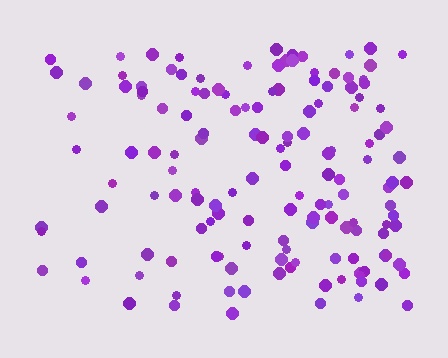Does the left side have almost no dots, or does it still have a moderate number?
Still a moderate number, just noticeably fewer than the right.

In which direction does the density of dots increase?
From left to right, with the right side densest.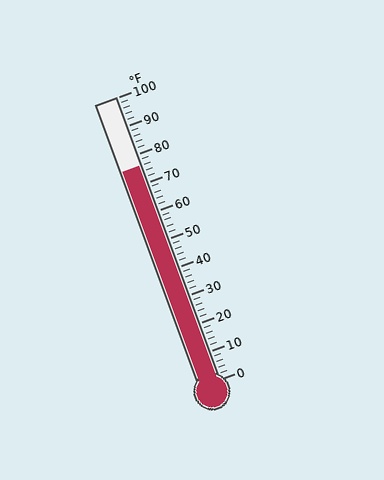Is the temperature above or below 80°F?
The temperature is below 80°F.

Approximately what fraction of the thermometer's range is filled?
The thermometer is filled to approximately 75% of its range.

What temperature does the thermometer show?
The thermometer shows approximately 76°F.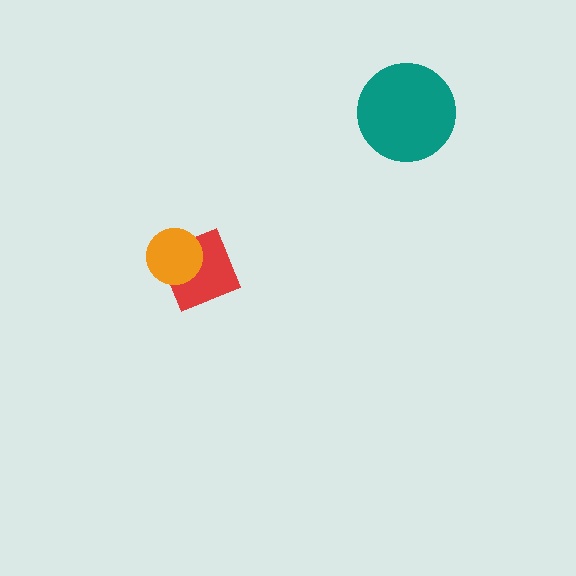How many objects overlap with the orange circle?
1 object overlaps with the orange circle.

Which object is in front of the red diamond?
The orange circle is in front of the red diamond.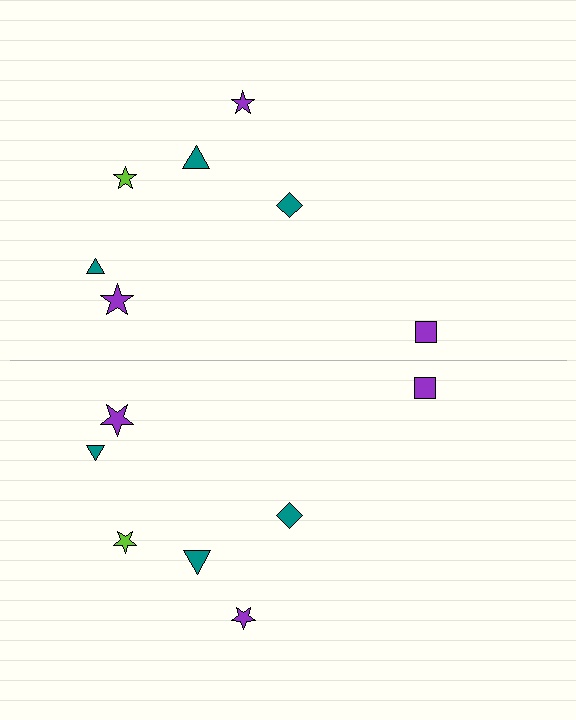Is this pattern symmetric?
Yes, this pattern has bilateral (reflection) symmetry.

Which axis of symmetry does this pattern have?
The pattern has a horizontal axis of symmetry running through the center of the image.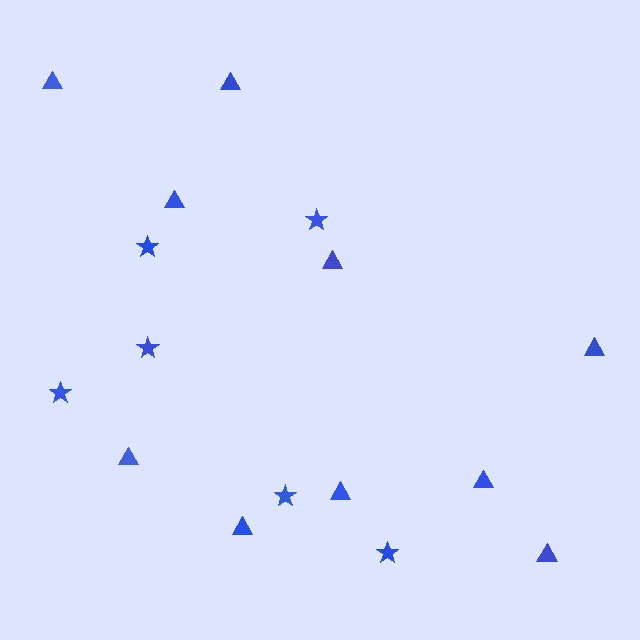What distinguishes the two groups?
There are 2 groups: one group of triangles (10) and one group of stars (6).